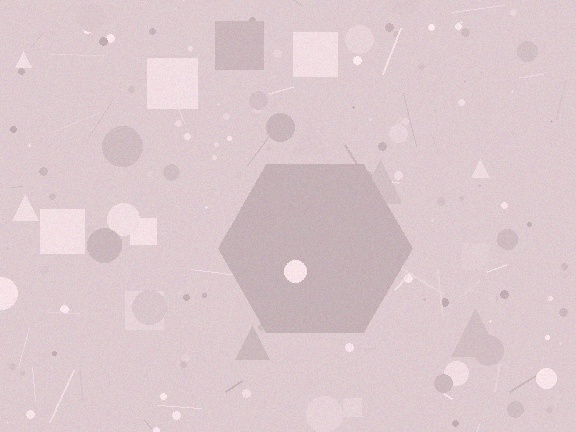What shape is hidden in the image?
A hexagon is hidden in the image.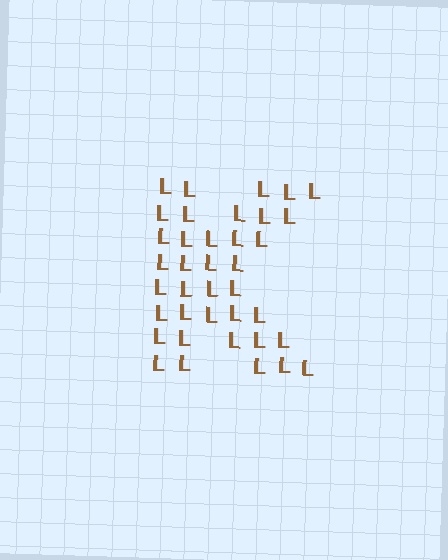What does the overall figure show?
The overall figure shows the letter K.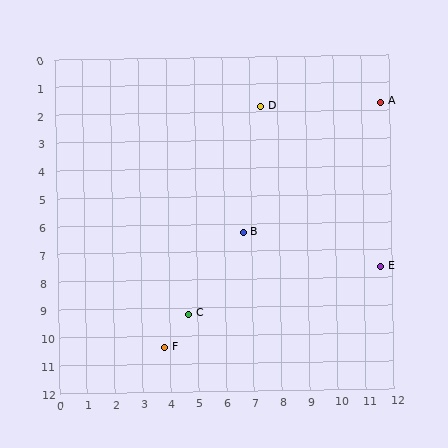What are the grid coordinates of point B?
Point B is at approximately (6.7, 6.3).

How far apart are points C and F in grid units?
Points C and F are about 1.5 grid units apart.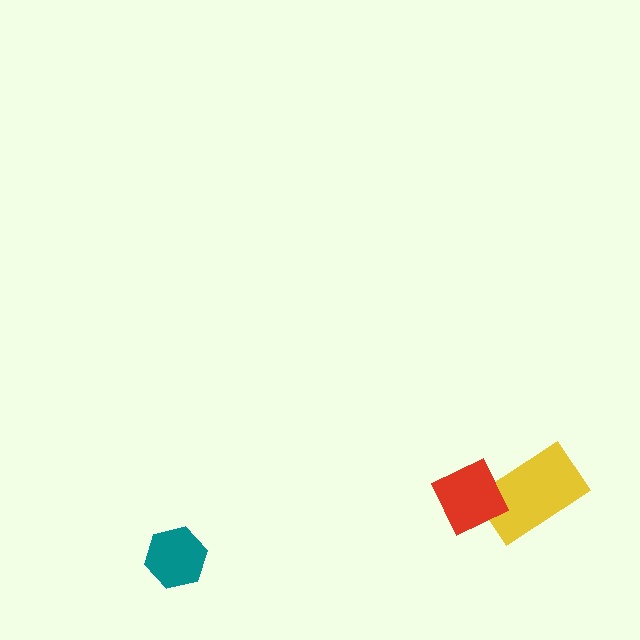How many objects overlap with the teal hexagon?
0 objects overlap with the teal hexagon.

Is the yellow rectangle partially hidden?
Yes, it is partially covered by another shape.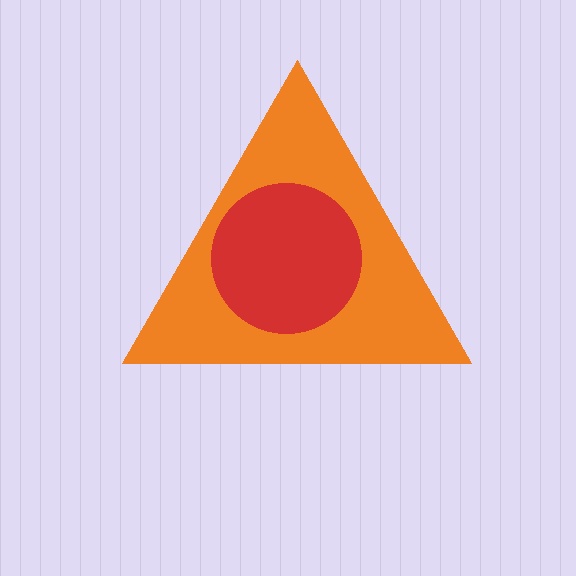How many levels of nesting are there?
2.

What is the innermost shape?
The red circle.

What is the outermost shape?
The orange triangle.